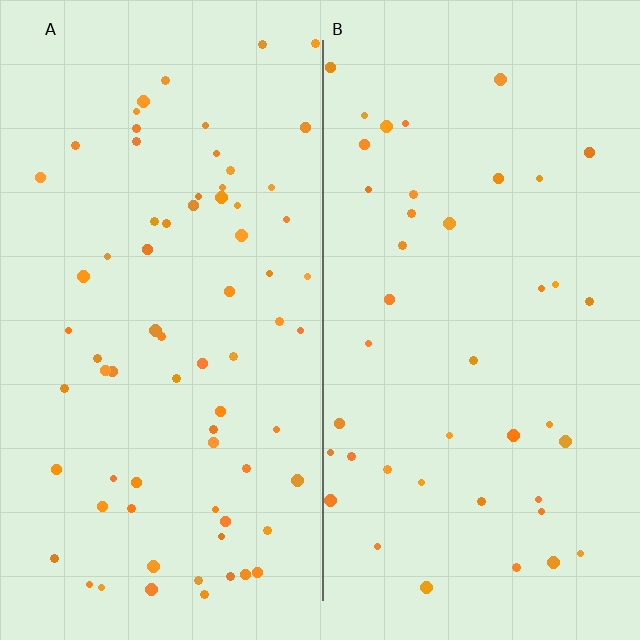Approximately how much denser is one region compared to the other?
Approximately 1.7× — region A over region B.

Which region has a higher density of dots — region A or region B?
A (the left).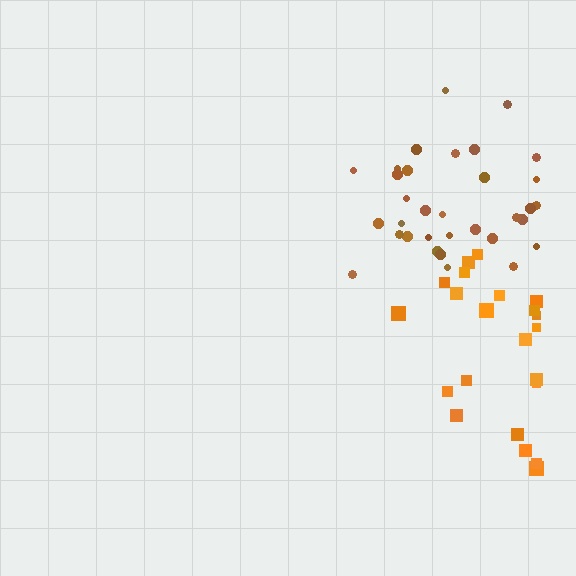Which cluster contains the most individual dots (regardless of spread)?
Brown (33).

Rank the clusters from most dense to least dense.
brown, orange.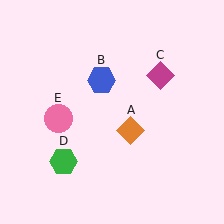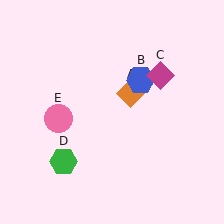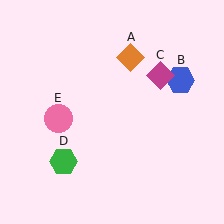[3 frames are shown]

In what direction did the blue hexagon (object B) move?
The blue hexagon (object B) moved right.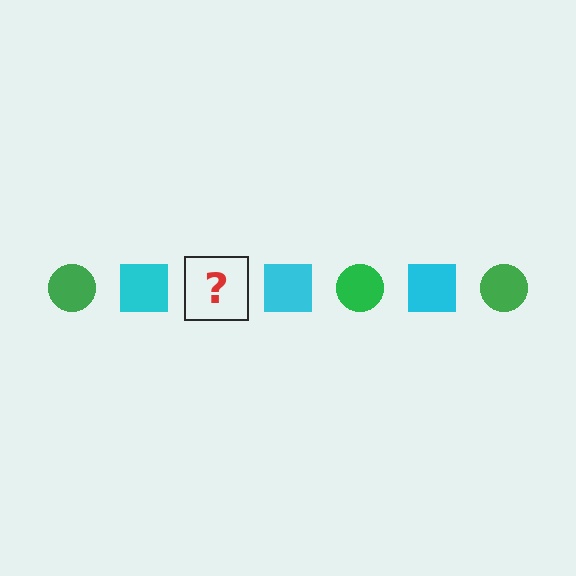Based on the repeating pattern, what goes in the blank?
The blank should be a green circle.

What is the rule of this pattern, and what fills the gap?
The rule is that the pattern alternates between green circle and cyan square. The gap should be filled with a green circle.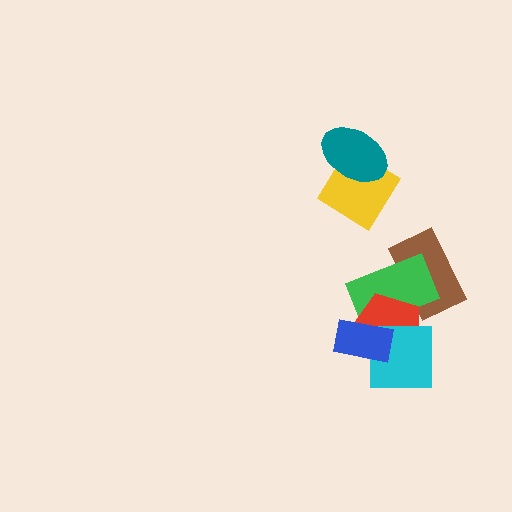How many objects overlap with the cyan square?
2 objects overlap with the cyan square.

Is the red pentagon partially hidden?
Yes, it is partially covered by another shape.